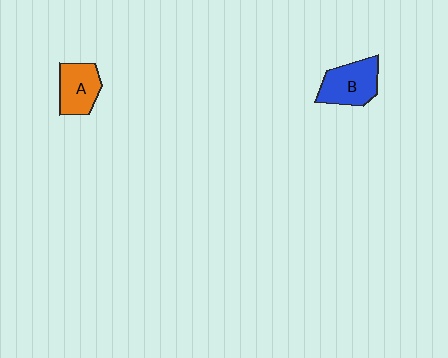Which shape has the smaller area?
Shape A (orange).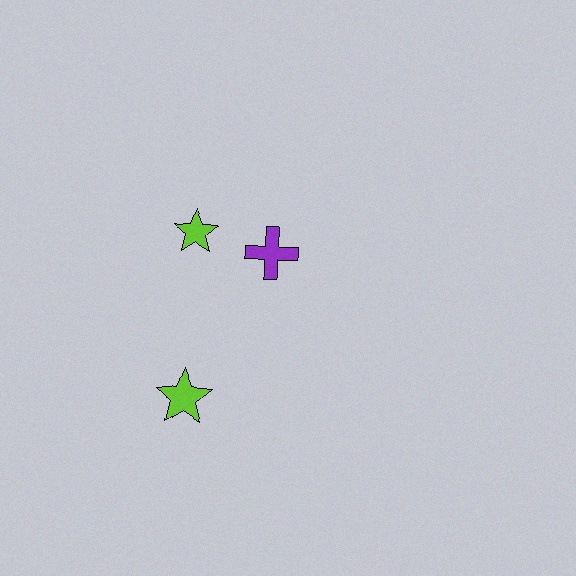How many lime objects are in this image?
There are 2 lime objects.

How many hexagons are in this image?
There are no hexagons.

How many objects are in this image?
There are 3 objects.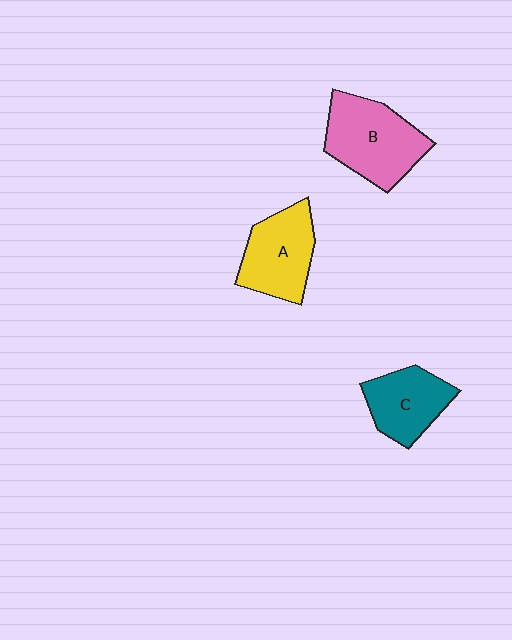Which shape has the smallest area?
Shape C (teal).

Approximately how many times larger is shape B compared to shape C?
Approximately 1.4 times.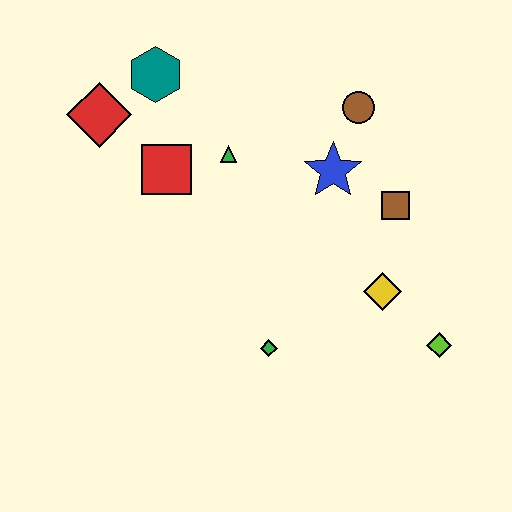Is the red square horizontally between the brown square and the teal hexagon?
Yes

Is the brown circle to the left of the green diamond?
No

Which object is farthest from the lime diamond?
The red diamond is farthest from the lime diamond.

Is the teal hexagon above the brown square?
Yes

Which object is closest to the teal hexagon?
The red diamond is closest to the teal hexagon.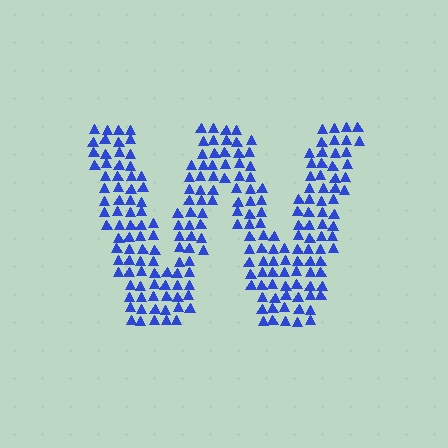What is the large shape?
The large shape is the letter W.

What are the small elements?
The small elements are triangles.